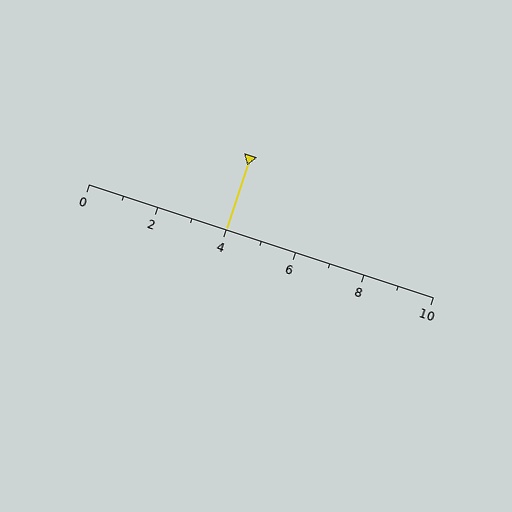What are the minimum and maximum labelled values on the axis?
The axis runs from 0 to 10.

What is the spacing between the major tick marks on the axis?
The major ticks are spaced 2 apart.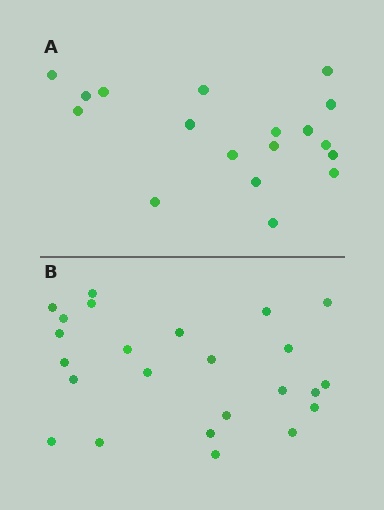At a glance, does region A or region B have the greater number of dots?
Region B (the bottom region) has more dots.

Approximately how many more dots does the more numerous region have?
Region B has about 6 more dots than region A.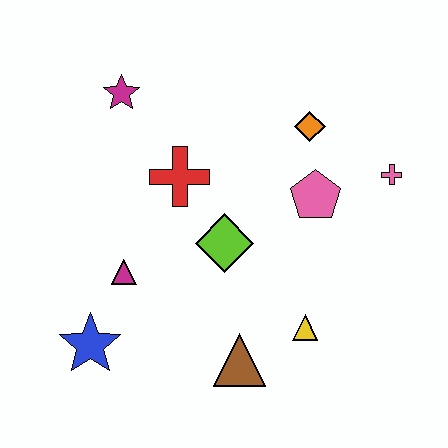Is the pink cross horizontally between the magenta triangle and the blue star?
No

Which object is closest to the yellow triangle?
The brown triangle is closest to the yellow triangle.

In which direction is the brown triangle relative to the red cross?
The brown triangle is below the red cross.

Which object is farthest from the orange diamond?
The blue star is farthest from the orange diamond.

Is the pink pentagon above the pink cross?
No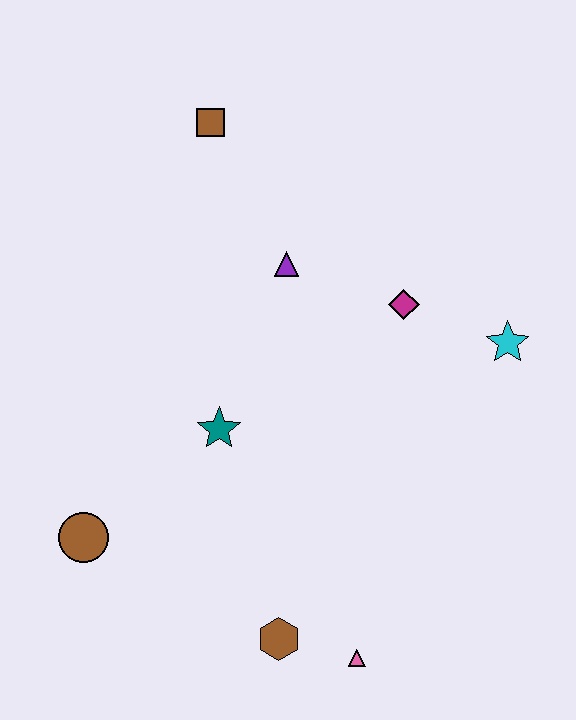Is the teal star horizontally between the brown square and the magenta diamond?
Yes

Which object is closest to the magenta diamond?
The cyan star is closest to the magenta diamond.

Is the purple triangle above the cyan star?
Yes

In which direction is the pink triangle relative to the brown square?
The pink triangle is below the brown square.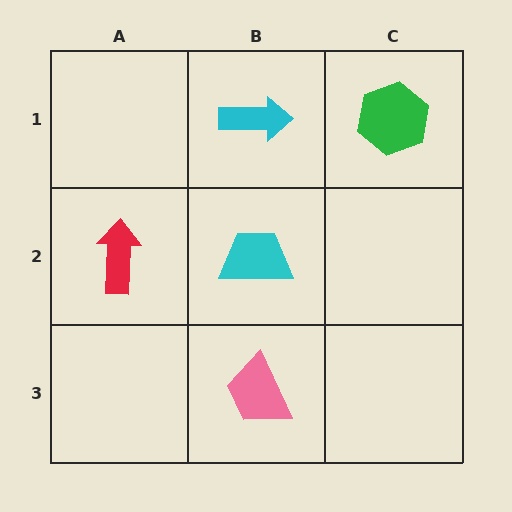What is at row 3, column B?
A pink trapezoid.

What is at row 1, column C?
A green hexagon.